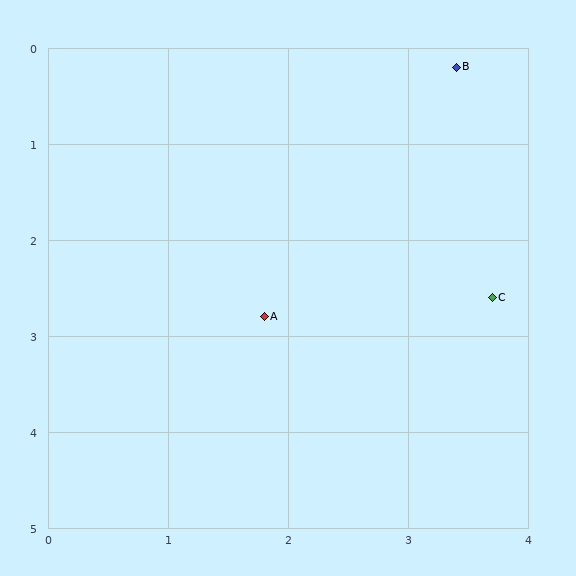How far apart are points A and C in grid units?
Points A and C are about 1.9 grid units apart.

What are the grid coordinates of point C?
Point C is at approximately (3.7, 2.6).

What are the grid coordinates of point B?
Point B is at approximately (3.4, 0.2).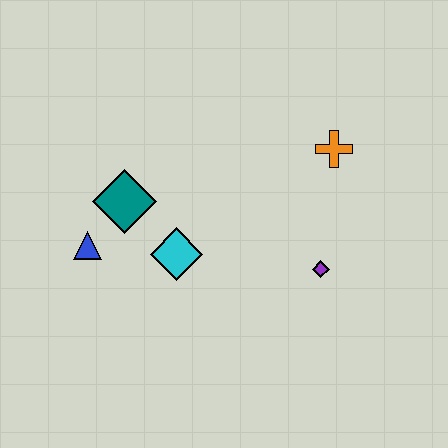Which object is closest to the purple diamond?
The orange cross is closest to the purple diamond.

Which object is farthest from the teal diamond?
The orange cross is farthest from the teal diamond.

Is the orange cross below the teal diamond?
No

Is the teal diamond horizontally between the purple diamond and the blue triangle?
Yes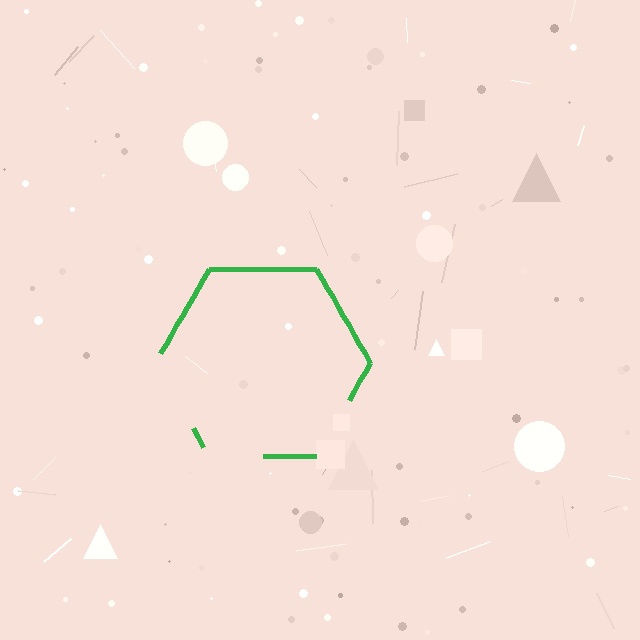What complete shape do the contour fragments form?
The contour fragments form a hexagon.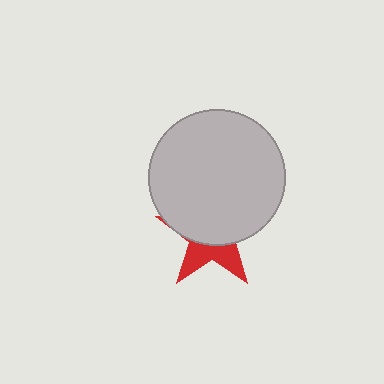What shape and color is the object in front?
The object in front is a light gray circle.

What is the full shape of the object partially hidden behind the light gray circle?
The partially hidden object is a red star.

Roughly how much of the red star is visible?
A small part of it is visible (roughly 35%).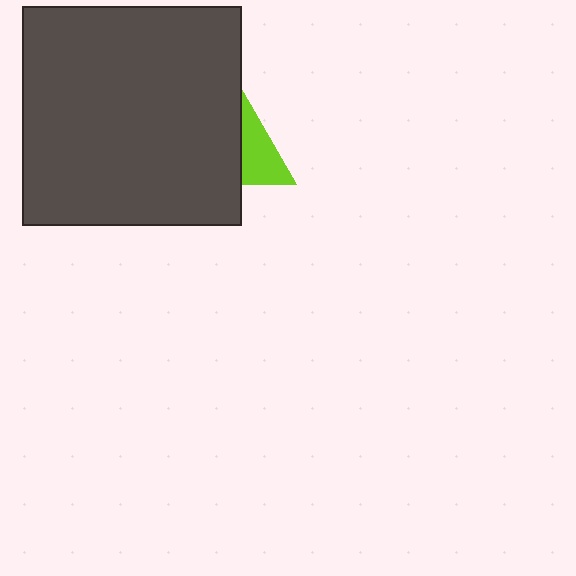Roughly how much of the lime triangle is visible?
About half of it is visible (roughly 47%).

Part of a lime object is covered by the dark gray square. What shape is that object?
It is a triangle.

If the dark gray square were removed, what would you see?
You would see the complete lime triangle.